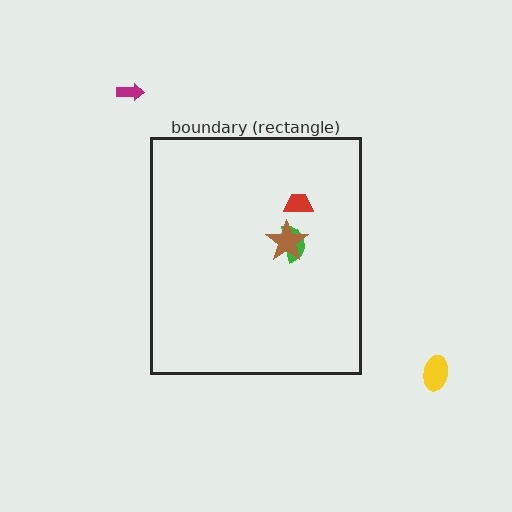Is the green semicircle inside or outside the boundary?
Inside.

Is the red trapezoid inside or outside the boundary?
Inside.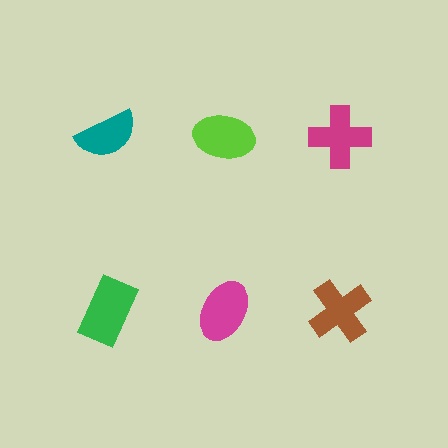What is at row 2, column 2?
A magenta ellipse.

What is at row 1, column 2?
A lime ellipse.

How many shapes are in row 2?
3 shapes.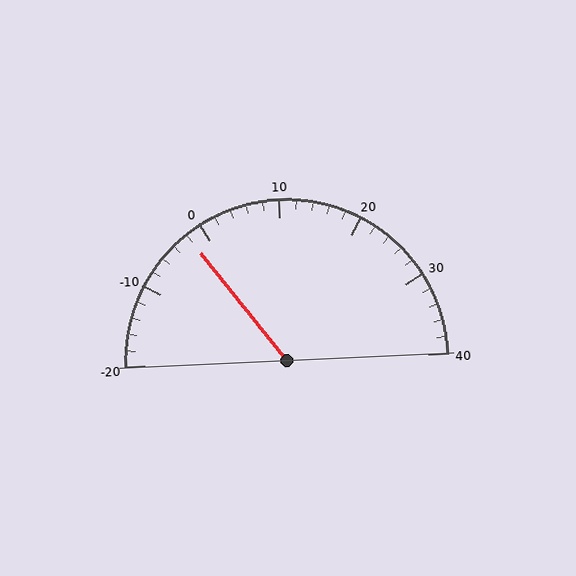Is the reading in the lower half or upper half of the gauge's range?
The reading is in the lower half of the range (-20 to 40).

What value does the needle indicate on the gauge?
The needle indicates approximately -2.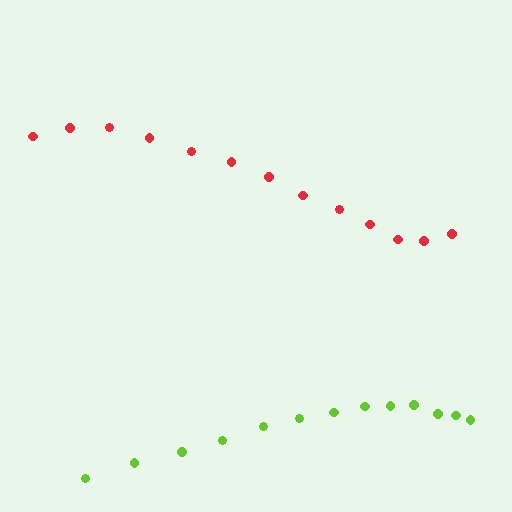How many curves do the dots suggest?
There are 2 distinct paths.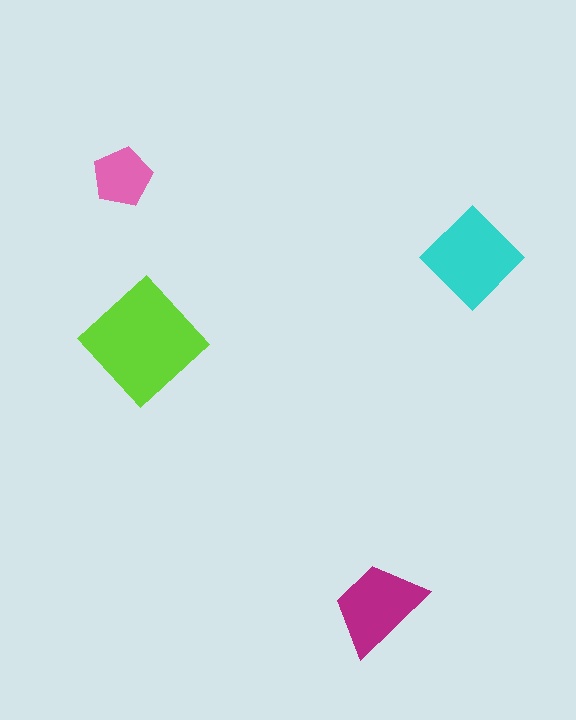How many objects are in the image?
There are 4 objects in the image.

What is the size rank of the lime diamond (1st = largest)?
1st.